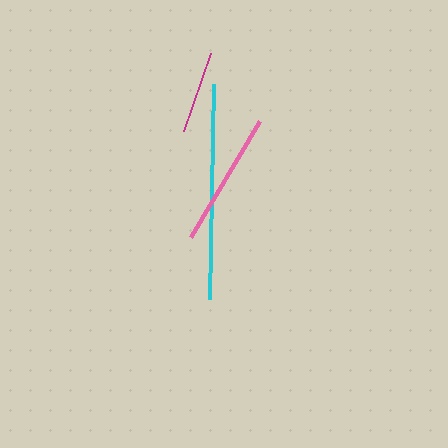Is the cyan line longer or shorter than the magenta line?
The cyan line is longer than the magenta line.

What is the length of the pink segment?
The pink segment is approximately 135 pixels long.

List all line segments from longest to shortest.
From longest to shortest: cyan, pink, magenta.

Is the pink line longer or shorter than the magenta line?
The pink line is longer than the magenta line.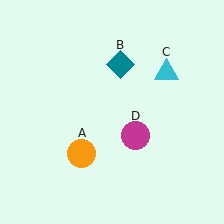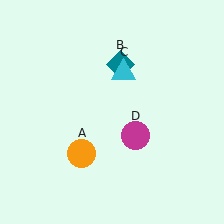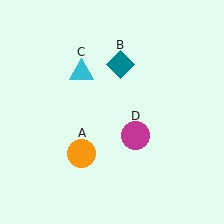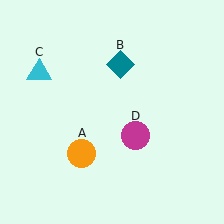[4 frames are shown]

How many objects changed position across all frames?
1 object changed position: cyan triangle (object C).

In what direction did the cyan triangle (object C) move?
The cyan triangle (object C) moved left.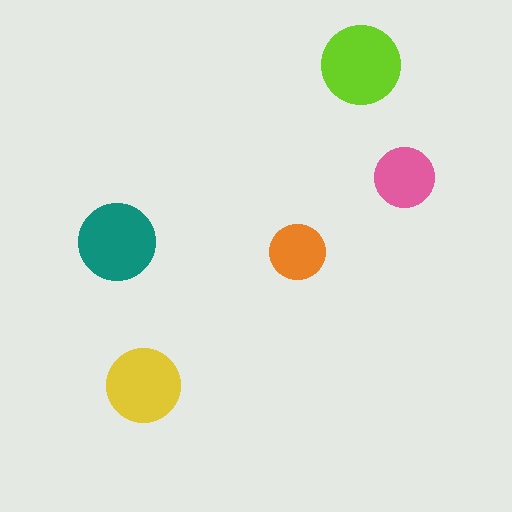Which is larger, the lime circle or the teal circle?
The lime one.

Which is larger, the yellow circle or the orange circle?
The yellow one.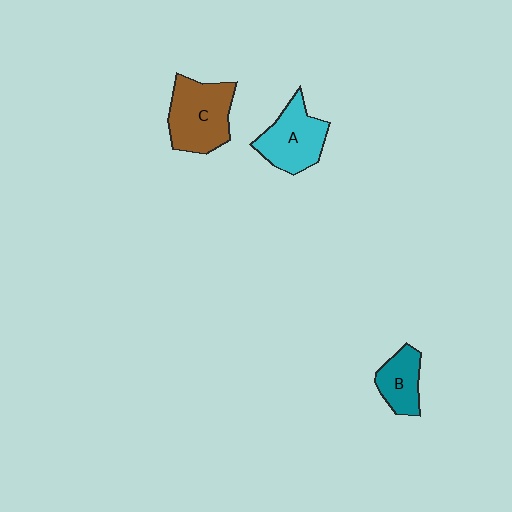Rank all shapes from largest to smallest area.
From largest to smallest: C (brown), A (cyan), B (teal).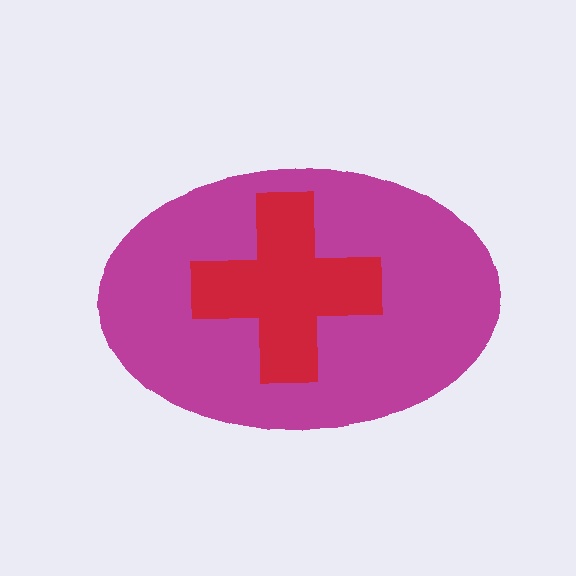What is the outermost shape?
The magenta ellipse.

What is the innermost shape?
The red cross.